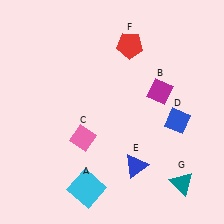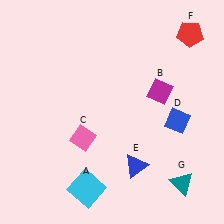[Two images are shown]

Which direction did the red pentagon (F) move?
The red pentagon (F) moved right.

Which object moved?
The red pentagon (F) moved right.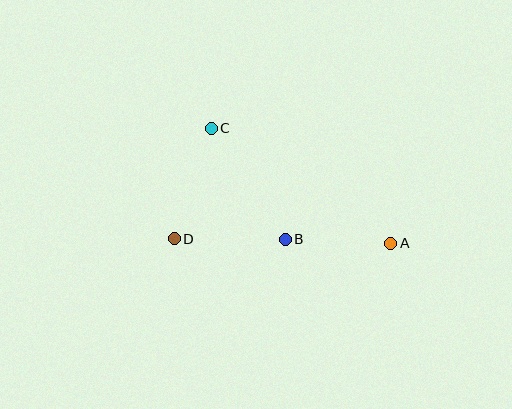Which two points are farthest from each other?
Points A and D are farthest from each other.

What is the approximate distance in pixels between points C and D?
The distance between C and D is approximately 116 pixels.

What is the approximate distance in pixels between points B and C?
The distance between B and C is approximately 133 pixels.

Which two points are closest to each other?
Points A and B are closest to each other.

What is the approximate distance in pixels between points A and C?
The distance between A and C is approximately 213 pixels.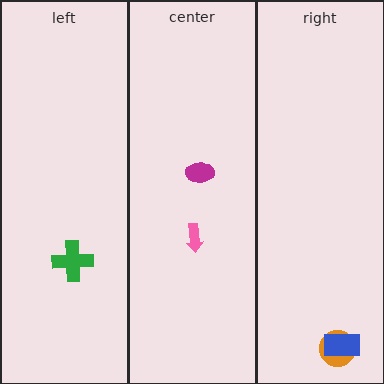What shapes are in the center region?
The pink arrow, the magenta ellipse.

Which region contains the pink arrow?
The center region.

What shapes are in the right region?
The orange circle, the blue rectangle.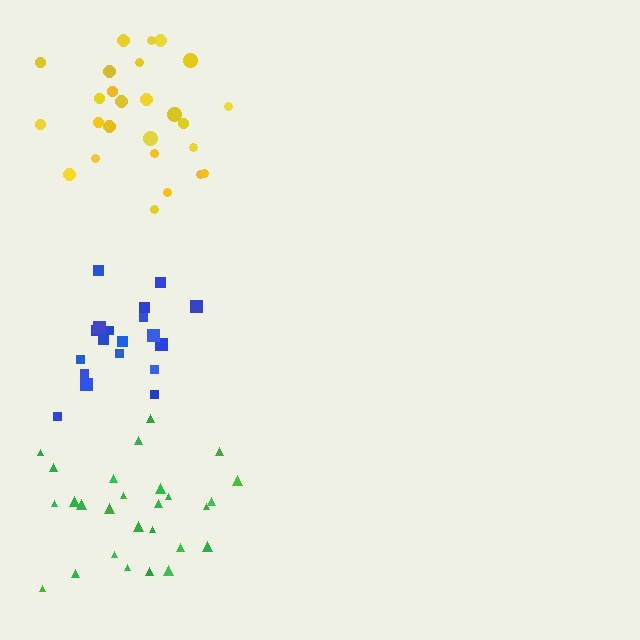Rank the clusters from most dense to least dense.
blue, green, yellow.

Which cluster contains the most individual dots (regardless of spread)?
Green (27).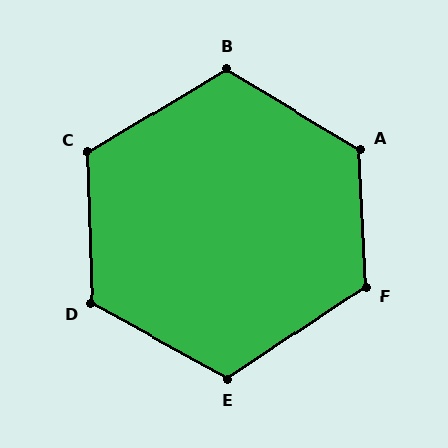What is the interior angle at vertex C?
Approximately 119 degrees (obtuse).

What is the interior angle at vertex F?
Approximately 121 degrees (obtuse).